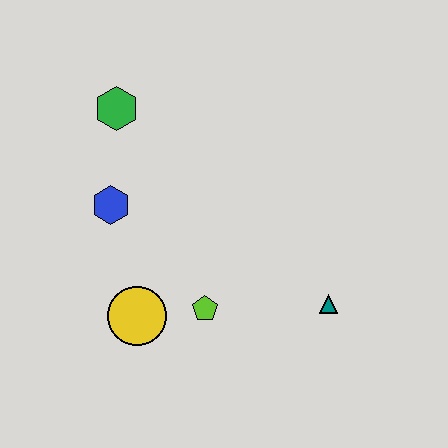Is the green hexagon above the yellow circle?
Yes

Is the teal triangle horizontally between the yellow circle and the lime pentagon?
No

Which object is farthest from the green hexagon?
The teal triangle is farthest from the green hexagon.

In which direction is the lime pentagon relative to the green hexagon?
The lime pentagon is below the green hexagon.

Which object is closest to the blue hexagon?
The green hexagon is closest to the blue hexagon.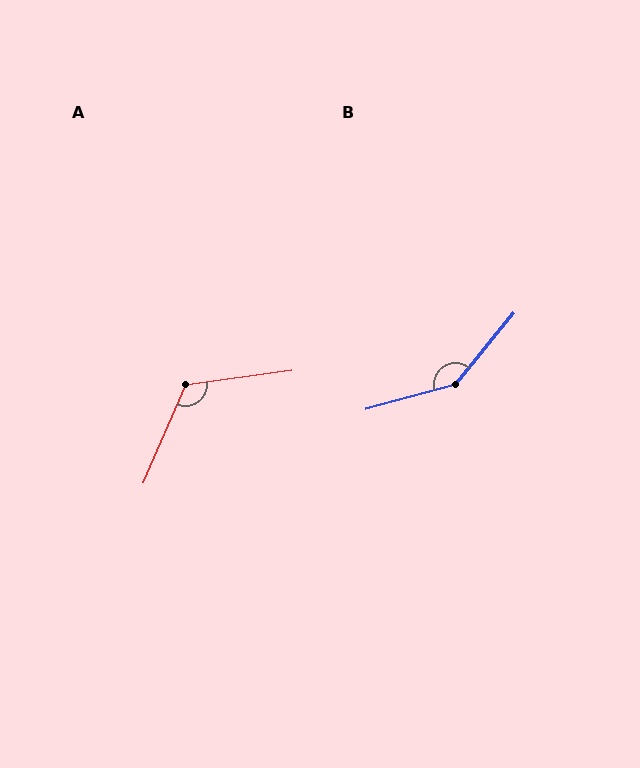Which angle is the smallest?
A, at approximately 121 degrees.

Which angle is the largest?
B, at approximately 145 degrees.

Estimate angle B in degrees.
Approximately 145 degrees.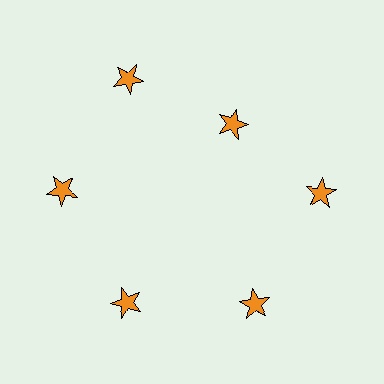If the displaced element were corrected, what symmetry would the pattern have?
It would have 6-fold rotational symmetry — the pattern would map onto itself every 60 degrees.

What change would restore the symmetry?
The symmetry would be restored by moving it outward, back onto the ring so that all 6 stars sit at equal angles and equal distance from the center.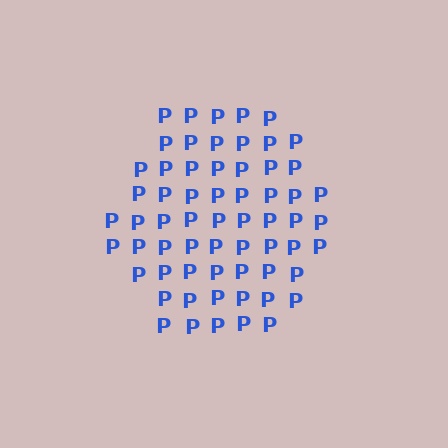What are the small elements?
The small elements are letter P's.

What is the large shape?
The large shape is a hexagon.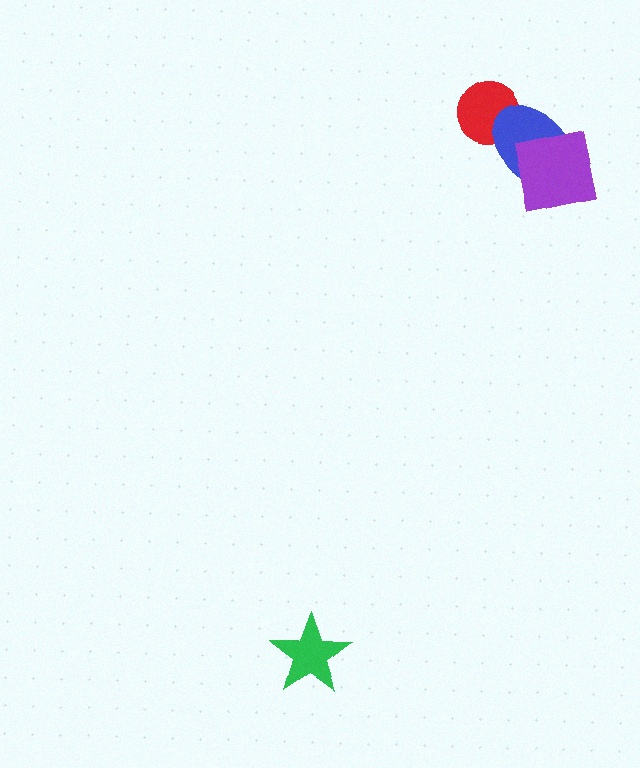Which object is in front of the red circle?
The blue ellipse is in front of the red circle.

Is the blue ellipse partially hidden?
Yes, it is partially covered by another shape.